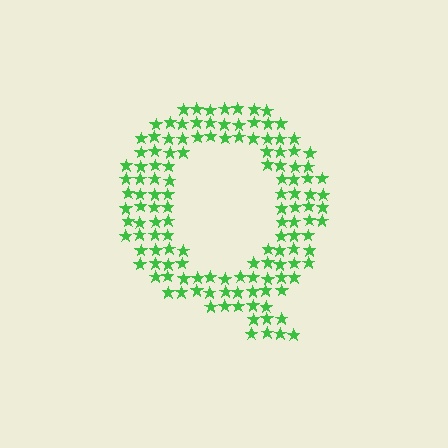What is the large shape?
The large shape is the letter Q.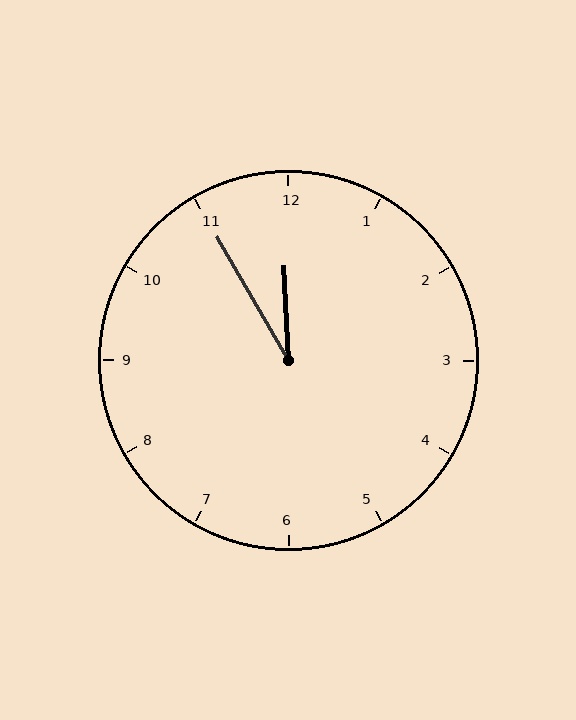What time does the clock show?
11:55.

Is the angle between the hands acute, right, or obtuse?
It is acute.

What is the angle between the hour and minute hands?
Approximately 28 degrees.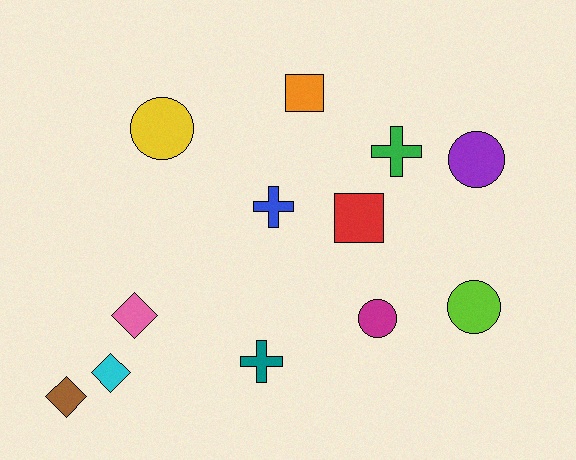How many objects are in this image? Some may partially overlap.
There are 12 objects.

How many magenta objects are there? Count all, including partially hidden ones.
There is 1 magenta object.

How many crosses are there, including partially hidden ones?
There are 3 crosses.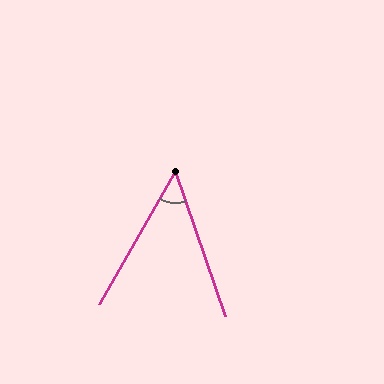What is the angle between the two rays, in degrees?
Approximately 49 degrees.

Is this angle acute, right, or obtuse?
It is acute.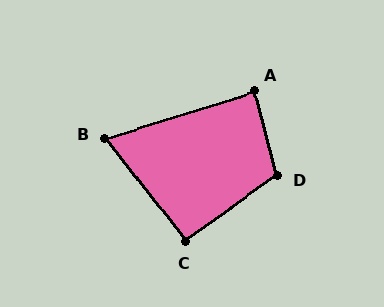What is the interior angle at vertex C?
Approximately 92 degrees (approximately right).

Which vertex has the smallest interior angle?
B, at approximately 69 degrees.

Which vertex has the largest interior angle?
D, at approximately 111 degrees.